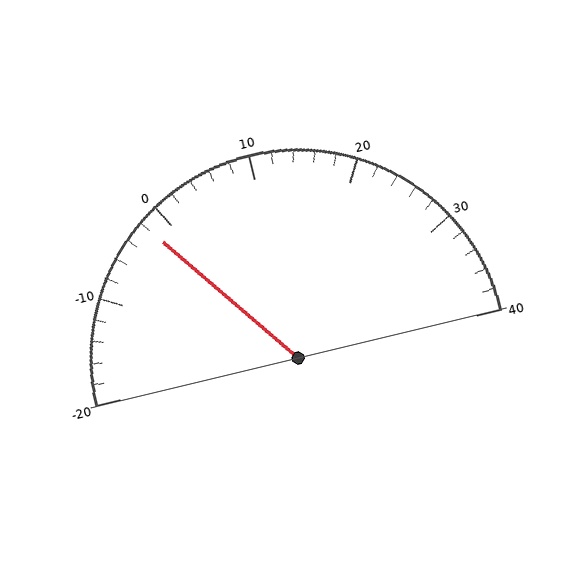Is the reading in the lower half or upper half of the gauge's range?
The reading is in the lower half of the range (-20 to 40).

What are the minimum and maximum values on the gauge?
The gauge ranges from -20 to 40.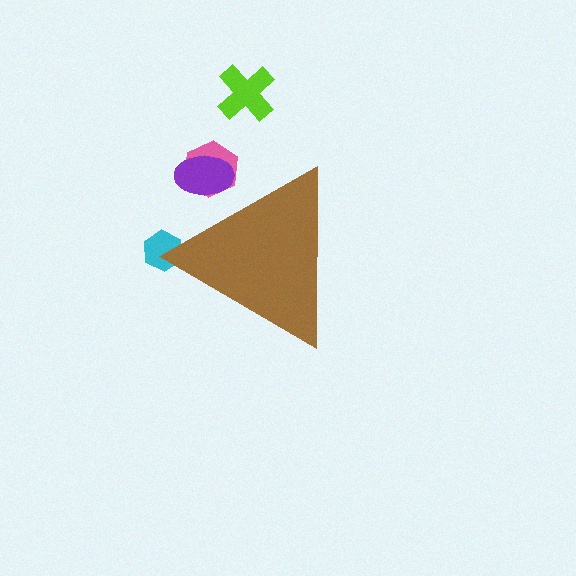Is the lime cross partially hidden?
No, the lime cross is fully visible.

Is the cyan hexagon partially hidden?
Yes, the cyan hexagon is partially hidden behind the brown triangle.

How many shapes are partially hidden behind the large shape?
3 shapes are partially hidden.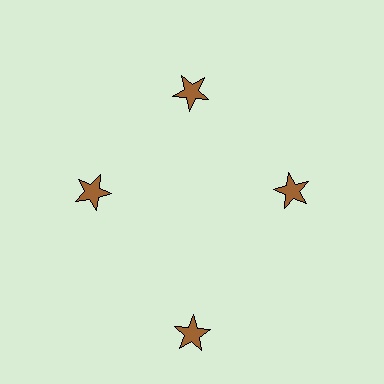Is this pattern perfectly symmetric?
No. The 4 brown stars are arranged in a ring, but one element near the 6 o'clock position is pushed outward from the center, breaking the 4-fold rotational symmetry.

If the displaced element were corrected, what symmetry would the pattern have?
It would have 4-fold rotational symmetry — the pattern would map onto itself every 90 degrees.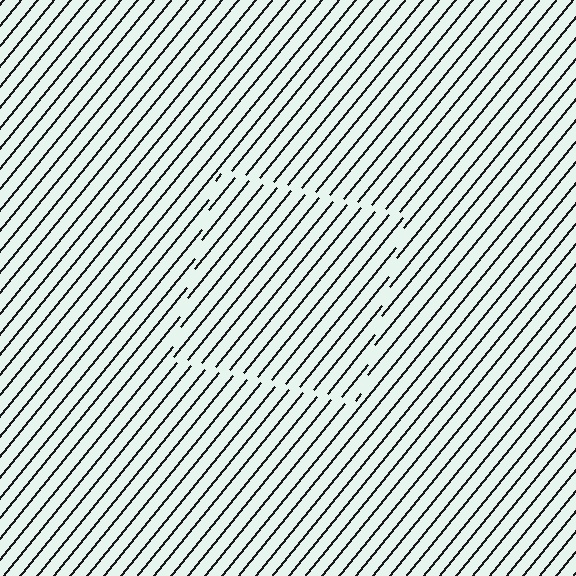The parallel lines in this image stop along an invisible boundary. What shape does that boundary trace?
An illusory square. The interior of the shape contains the same grating, shifted by half a period — the contour is defined by the phase discontinuity where line-ends from the inner and outer gratings abut.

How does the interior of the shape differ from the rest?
The interior of the shape contains the same grating, shifted by half a period — the contour is defined by the phase discontinuity where line-ends from the inner and outer gratings abut.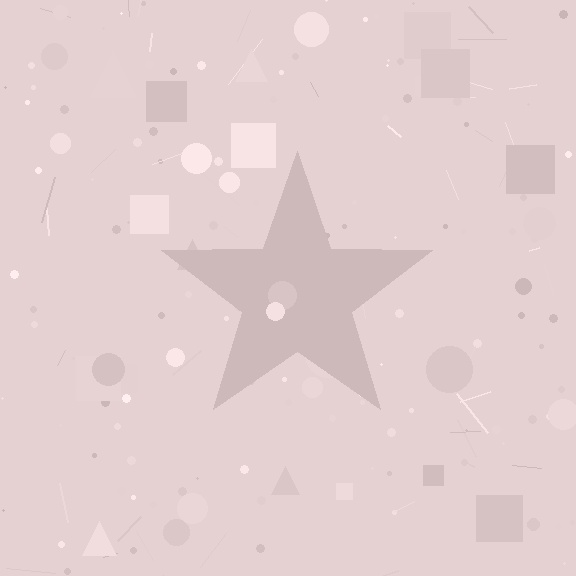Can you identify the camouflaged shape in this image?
The camouflaged shape is a star.